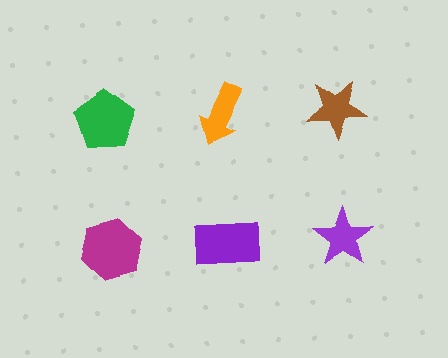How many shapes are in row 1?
3 shapes.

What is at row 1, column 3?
A brown star.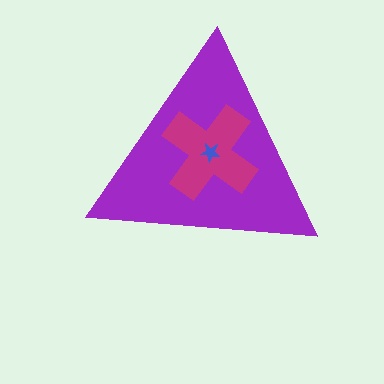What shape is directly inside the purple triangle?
The magenta cross.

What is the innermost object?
The blue star.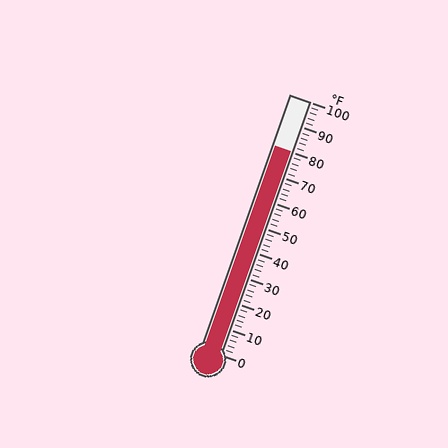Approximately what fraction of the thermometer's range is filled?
The thermometer is filled to approximately 80% of its range.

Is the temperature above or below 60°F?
The temperature is above 60°F.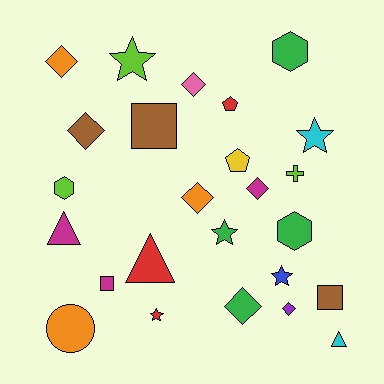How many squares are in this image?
There are 3 squares.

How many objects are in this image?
There are 25 objects.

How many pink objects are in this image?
There is 1 pink object.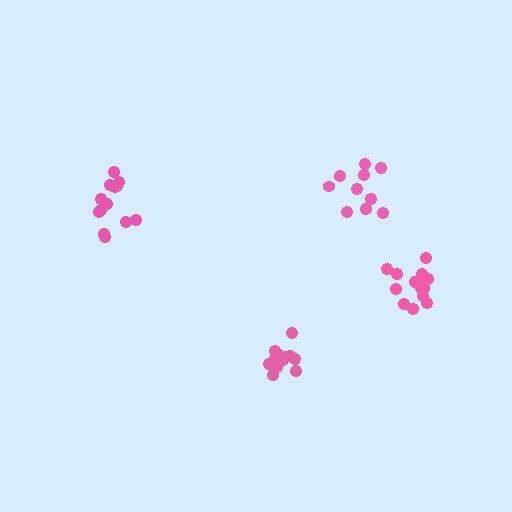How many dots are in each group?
Group 1: 13 dots, Group 2: 10 dots, Group 3: 12 dots, Group 4: 15 dots (50 total).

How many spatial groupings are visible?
There are 4 spatial groupings.